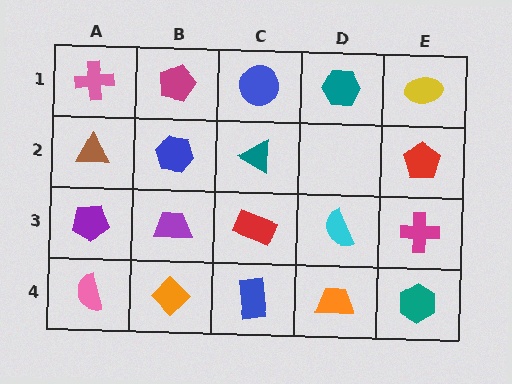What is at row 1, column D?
A teal hexagon.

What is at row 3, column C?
A red rectangle.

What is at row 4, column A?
A pink semicircle.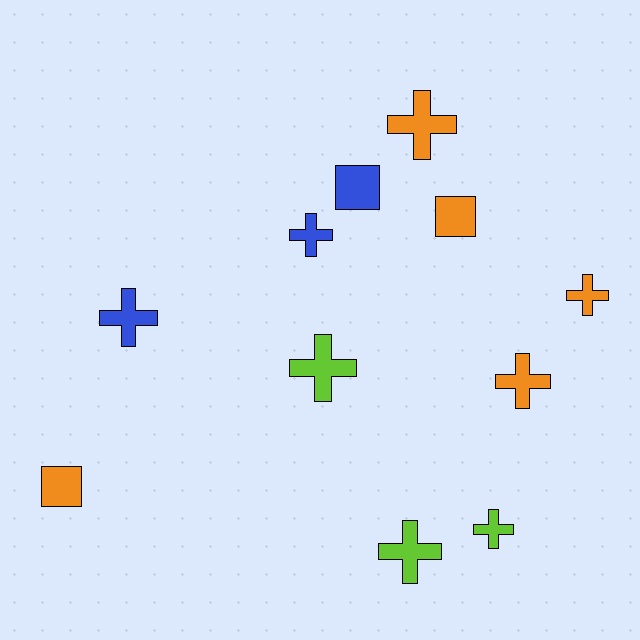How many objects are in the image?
There are 11 objects.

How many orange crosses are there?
There are 3 orange crosses.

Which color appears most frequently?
Orange, with 5 objects.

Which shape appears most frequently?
Cross, with 8 objects.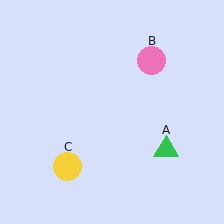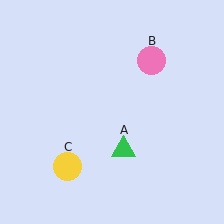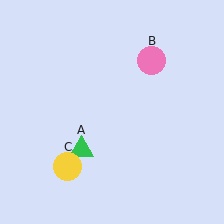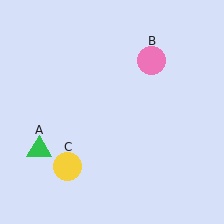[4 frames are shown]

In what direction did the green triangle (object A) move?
The green triangle (object A) moved left.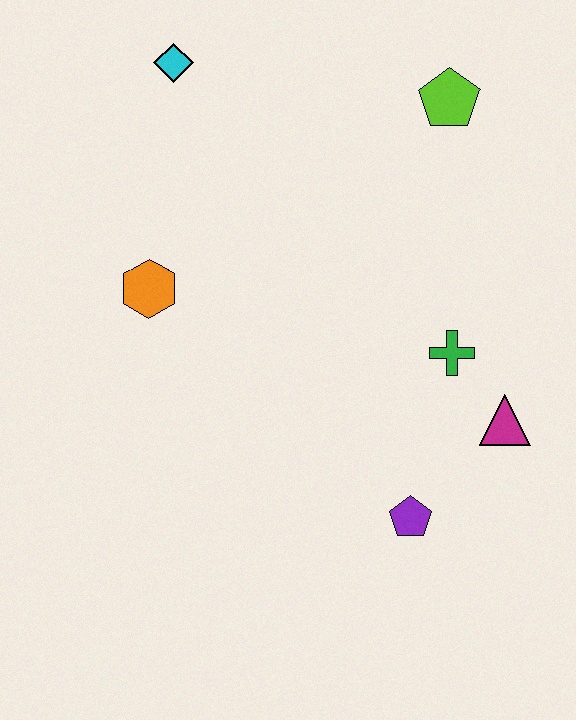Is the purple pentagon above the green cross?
No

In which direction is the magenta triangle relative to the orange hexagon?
The magenta triangle is to the right of the orange hexagon.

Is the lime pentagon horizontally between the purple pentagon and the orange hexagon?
No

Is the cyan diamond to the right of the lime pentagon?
No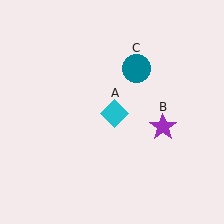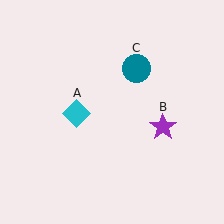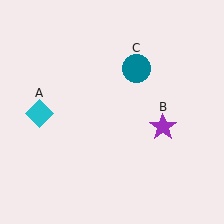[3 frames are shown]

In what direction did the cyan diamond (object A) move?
The cyan diamond (object A) moved left.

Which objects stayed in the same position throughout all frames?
Purple star (object B) and teal circle (object C) remained stationary.